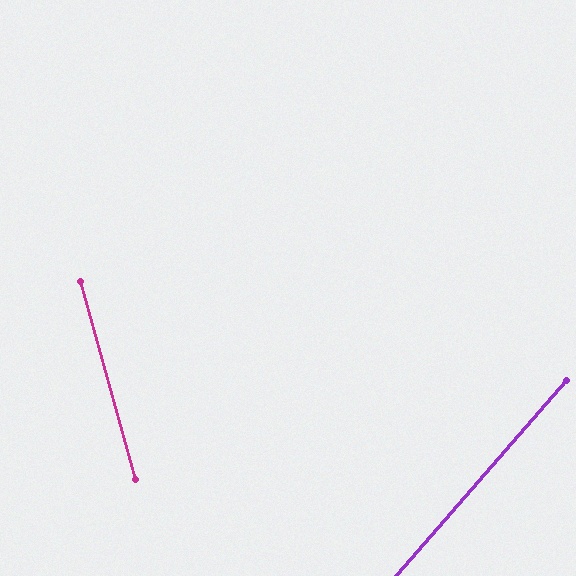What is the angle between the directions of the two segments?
Approximately 57 degrees.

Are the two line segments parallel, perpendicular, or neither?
Neither parallel nor perpendicular — they differ by about 57°.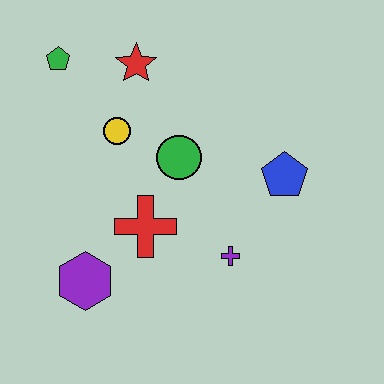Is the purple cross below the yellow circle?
Yes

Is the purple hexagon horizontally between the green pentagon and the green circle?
Yes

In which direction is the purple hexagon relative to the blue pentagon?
The purple hexagon is to the left of the blue pentagon.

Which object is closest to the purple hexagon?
The red cross is closest to the purple hexagon.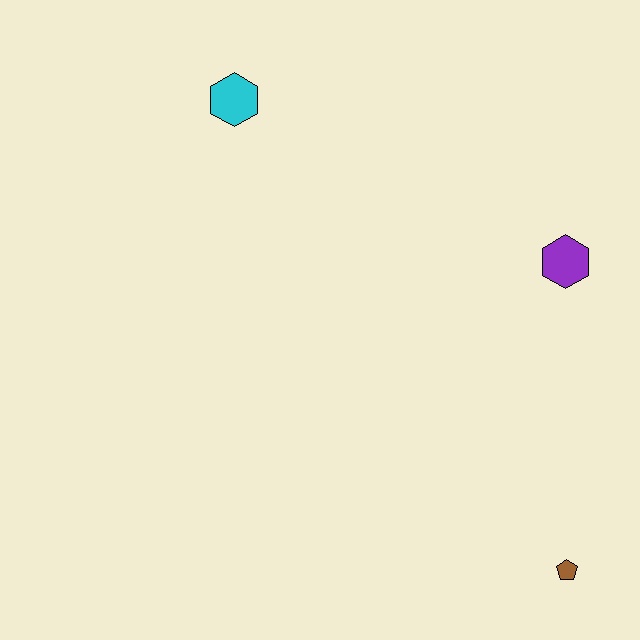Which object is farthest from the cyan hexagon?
The brown pentagon is farthest from the cyan hexagon.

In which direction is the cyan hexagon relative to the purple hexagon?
The cyan hexagon is to the left of the purple hexagon.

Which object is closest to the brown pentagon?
The purple hexagon is closest to the brown pentagon.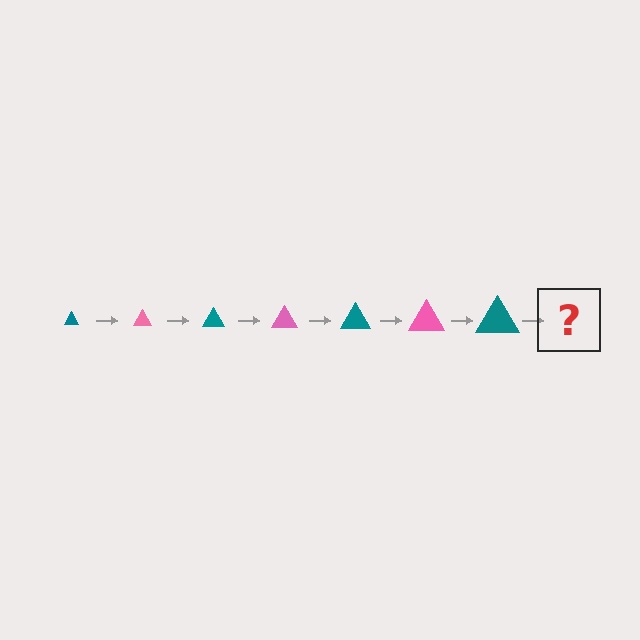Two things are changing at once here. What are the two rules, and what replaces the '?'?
The two rules are that the triangle grows larger each step and the color cycles through teal and pink. The '?' should be a pink triangle, larger than the previous one.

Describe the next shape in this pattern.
It should be a pink triangle, larger than the previous one.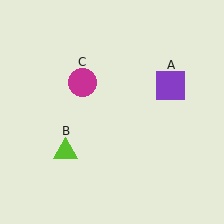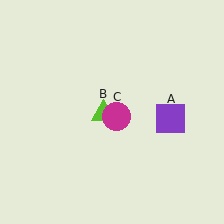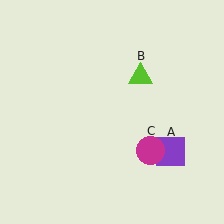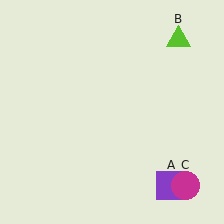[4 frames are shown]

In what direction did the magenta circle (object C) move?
The magenta circle (object C) moved down and to the right.